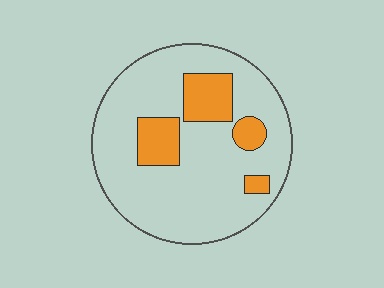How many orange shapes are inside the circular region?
4.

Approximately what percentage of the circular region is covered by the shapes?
Approximately 20%.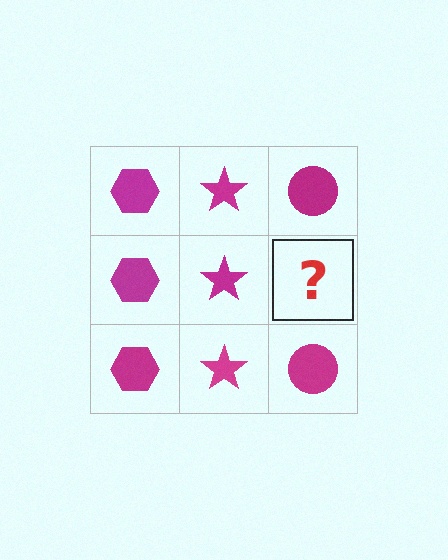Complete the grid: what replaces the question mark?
The question mark should be replaced with a magenta circle.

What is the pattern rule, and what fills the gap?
The rule is that each column has a consistent shape. The gap should be filled with a magenta circle.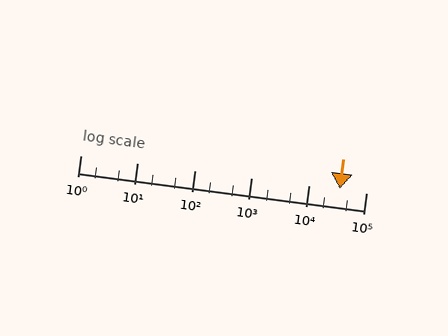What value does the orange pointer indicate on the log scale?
The pointer indicates approximately 35000.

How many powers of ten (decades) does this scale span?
The scale spans 5 decades, from 1 to 100000.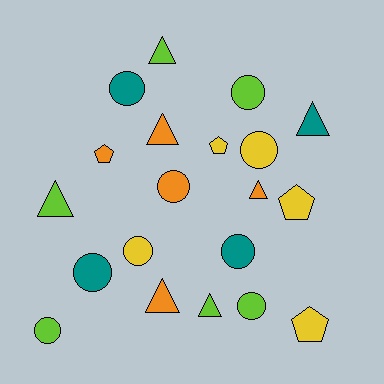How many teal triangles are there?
There is 1 teal triangle.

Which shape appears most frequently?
Circle, with 9 objects.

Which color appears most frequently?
Lime, with 6 objects.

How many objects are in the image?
There are 20 objects.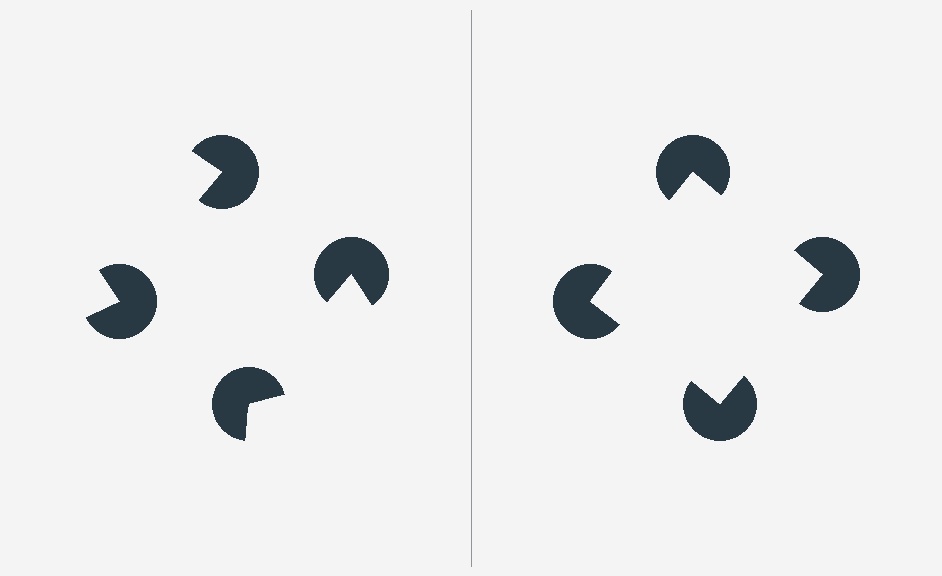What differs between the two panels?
The pac-man discs are positioned identically on both sides; only the wedge orientations differ. On the right they align to a square; on the left they are misaligned.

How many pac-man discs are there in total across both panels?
8 — 4 on each side.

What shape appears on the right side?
An illusory square.